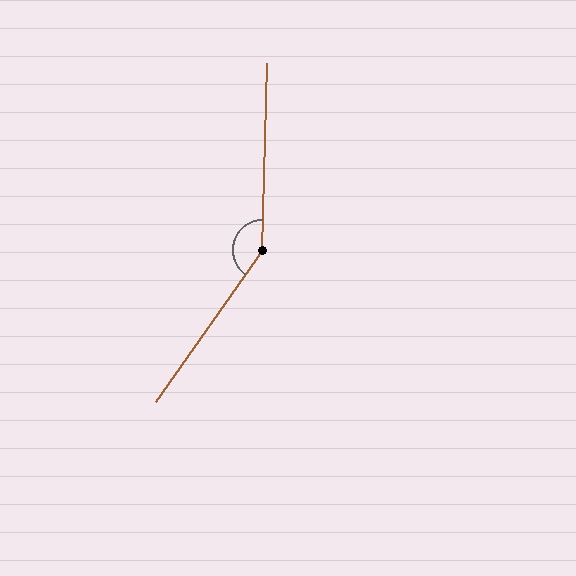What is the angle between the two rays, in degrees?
Approximately 146 degrees.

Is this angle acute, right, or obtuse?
It is obtuse.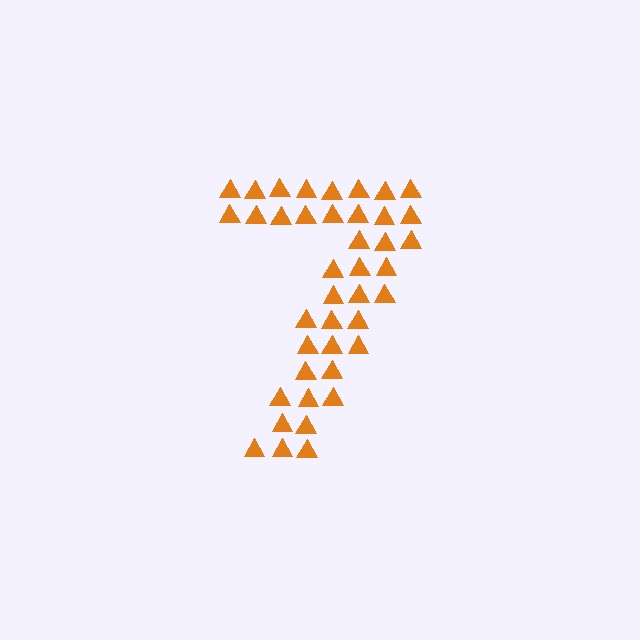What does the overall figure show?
The overall figure shows the digit 7.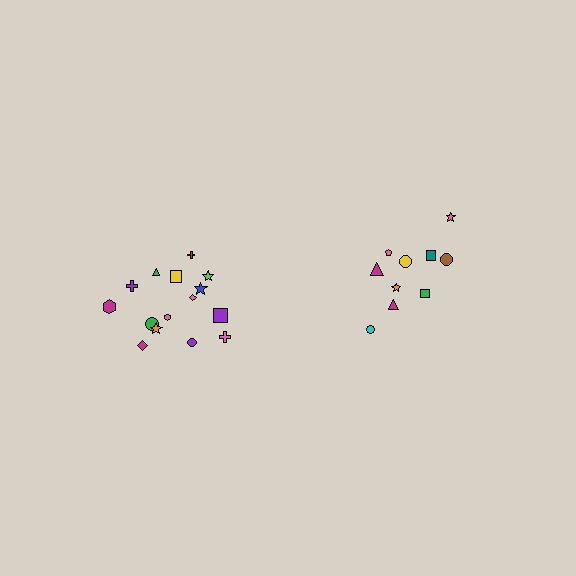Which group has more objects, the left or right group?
The left group.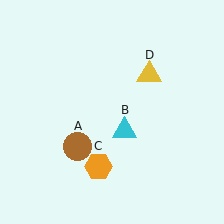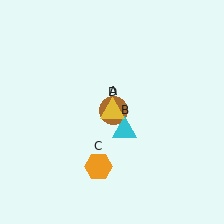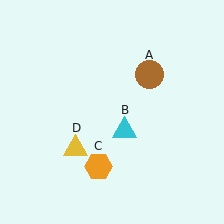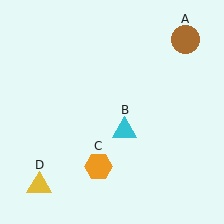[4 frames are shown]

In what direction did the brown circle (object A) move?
The brown circle (object A) moved up and to the right.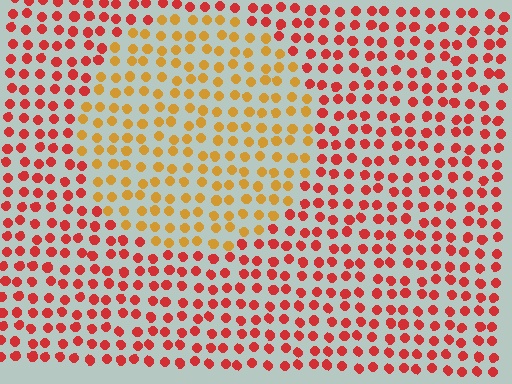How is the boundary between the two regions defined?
The boundary is defined purely by a slight shift in hue (about 41 degrees). Spacing, size, and orientation are identical on both sides.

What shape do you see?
I see a circle.